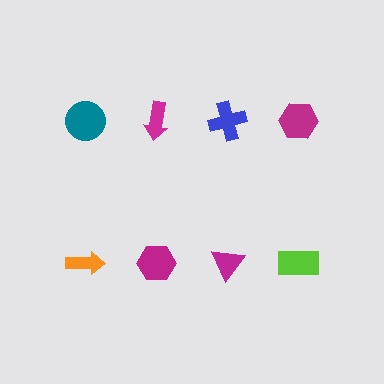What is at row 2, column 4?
A lime rectangle.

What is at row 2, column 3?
A magenta triangle.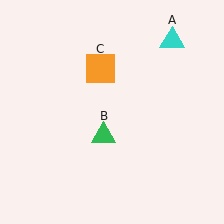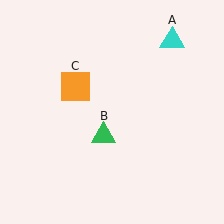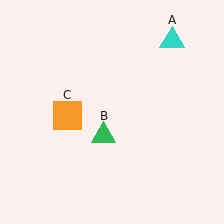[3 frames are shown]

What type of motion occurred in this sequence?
The orange square (object C) rotated counterclockwise around the center of the scene.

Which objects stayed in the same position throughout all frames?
Cyan triangle (object A) and green triangle (object B) remained stationary.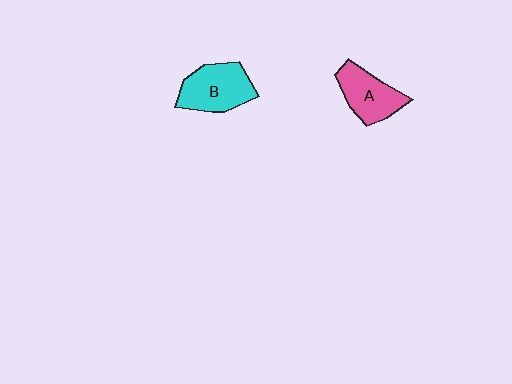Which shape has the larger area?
Shape B (cyan).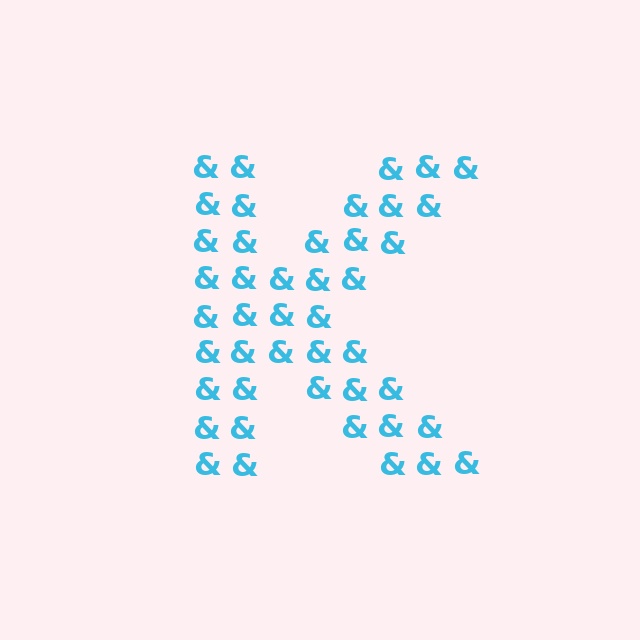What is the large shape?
The large shape is the letter K.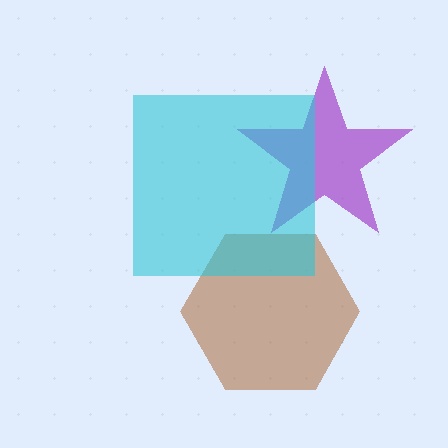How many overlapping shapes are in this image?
There are 3 overlapping shapes in the image.